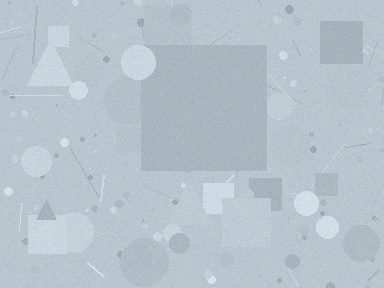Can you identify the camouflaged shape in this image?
The camouflaged shape is a square.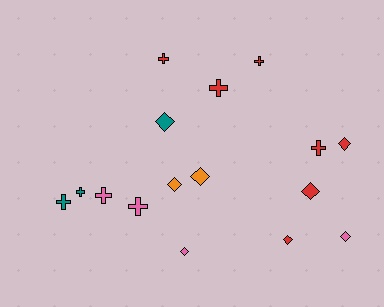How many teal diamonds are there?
There is 1 teal diamond.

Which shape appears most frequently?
Diamond, with 8 objects.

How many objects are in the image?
There are 16 objects.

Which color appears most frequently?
Red, with 7 objects.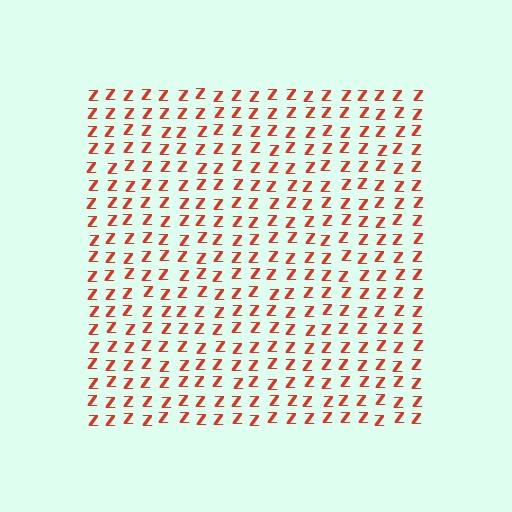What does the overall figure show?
The overall figure shows a square.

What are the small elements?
The small elements are letter Z's.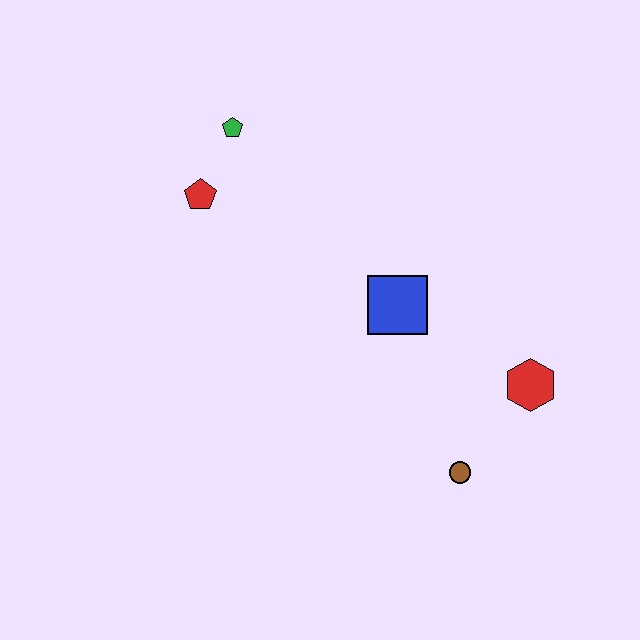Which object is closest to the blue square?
The red hexagon is closest to the blue square.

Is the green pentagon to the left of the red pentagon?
No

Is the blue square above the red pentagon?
No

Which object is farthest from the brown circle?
The green pentagon is farthest from the brown circle.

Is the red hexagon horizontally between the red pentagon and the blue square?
No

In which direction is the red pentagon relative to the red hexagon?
The red pentagon is to the left of the red hexagon.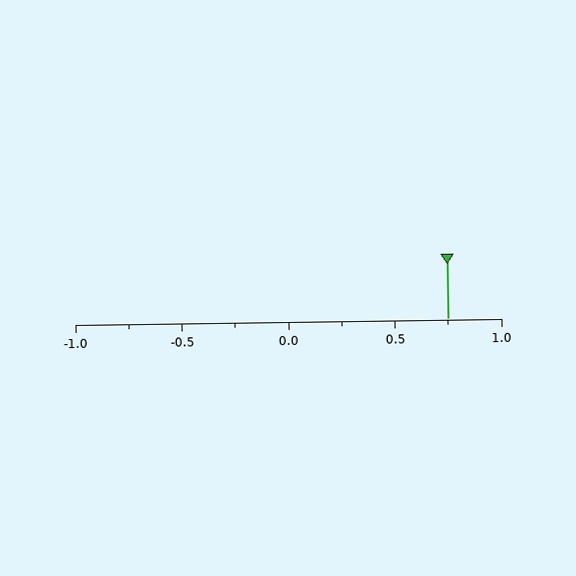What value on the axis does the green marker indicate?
The marker indicates approximately 0.75.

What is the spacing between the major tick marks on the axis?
The major ticks are spaced 0.5 apart.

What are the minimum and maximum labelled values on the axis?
The axis runs from -1.0 to 1.0.